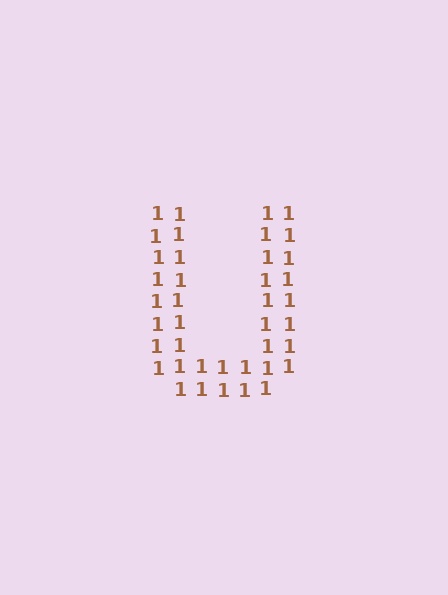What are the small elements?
The small elements are digit 1's.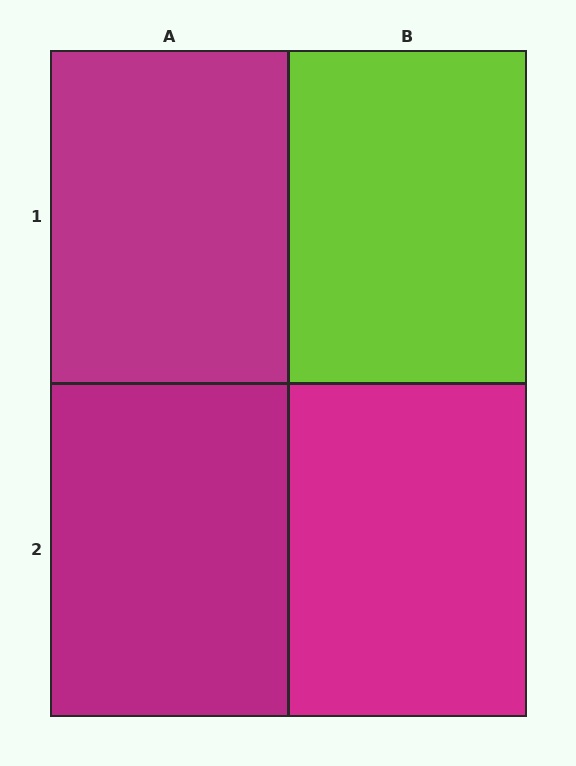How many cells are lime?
1 cell is lime.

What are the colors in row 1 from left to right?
Magenta, lime.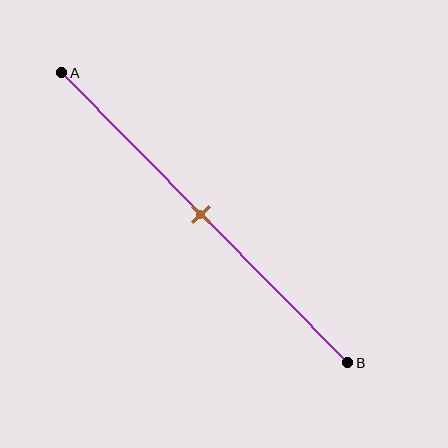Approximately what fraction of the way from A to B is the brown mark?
The brown mark is approximately 50% of the way from A to B.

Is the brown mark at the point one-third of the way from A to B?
No, the mark is at about 50% from A, not at the 33% one-third point.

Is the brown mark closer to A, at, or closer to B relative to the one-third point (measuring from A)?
The brown mark is closer to point B than the one-third point of segment AB.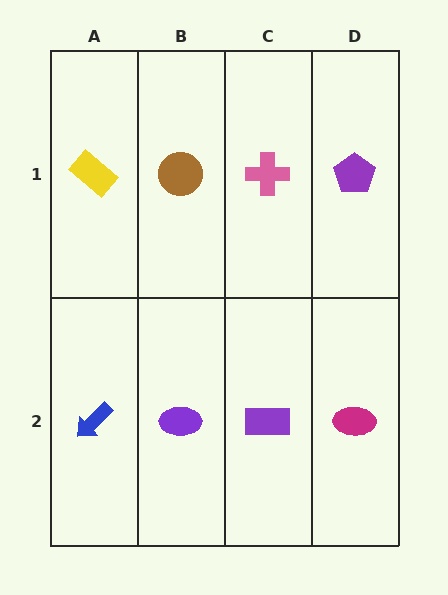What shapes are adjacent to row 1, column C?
A purple rectangle (row 2, column C), a brown circle (row 1, column B), a purple pentagon (row 1, column D).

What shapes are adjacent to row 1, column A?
A blue arrow (row 2, column A), a brown circle (row 1, column B).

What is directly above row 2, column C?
A pink cross.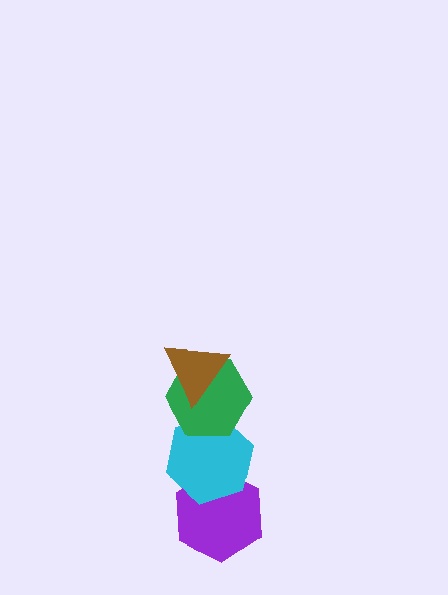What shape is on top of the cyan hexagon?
The green hexagon is on top of the cyan hexagon.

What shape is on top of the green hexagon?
The brown triangle is on top of the green hexagon.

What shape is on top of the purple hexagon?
The cyan hexagon is on top of the purple hexagon.